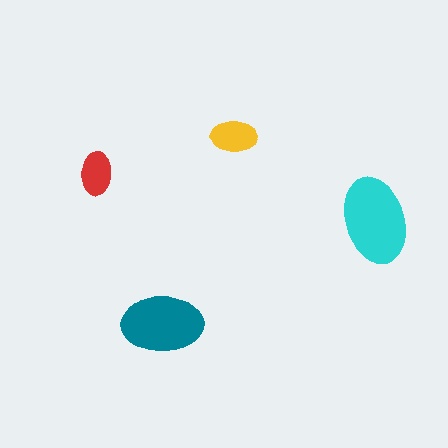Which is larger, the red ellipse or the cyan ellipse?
The cyan one.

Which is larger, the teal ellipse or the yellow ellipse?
The teal one.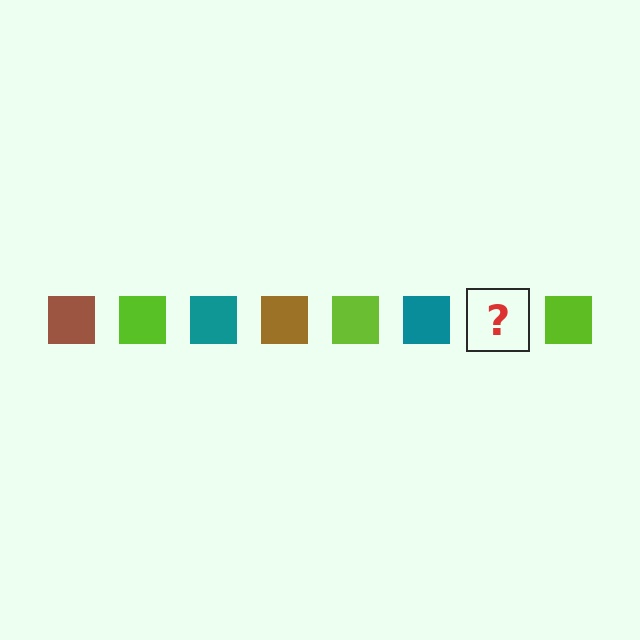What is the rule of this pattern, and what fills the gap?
The rule is that the pattern cycles through brown, lime, teal squares. The gap should be filled with a brown square.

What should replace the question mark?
The question mark should be replaced with a brown square.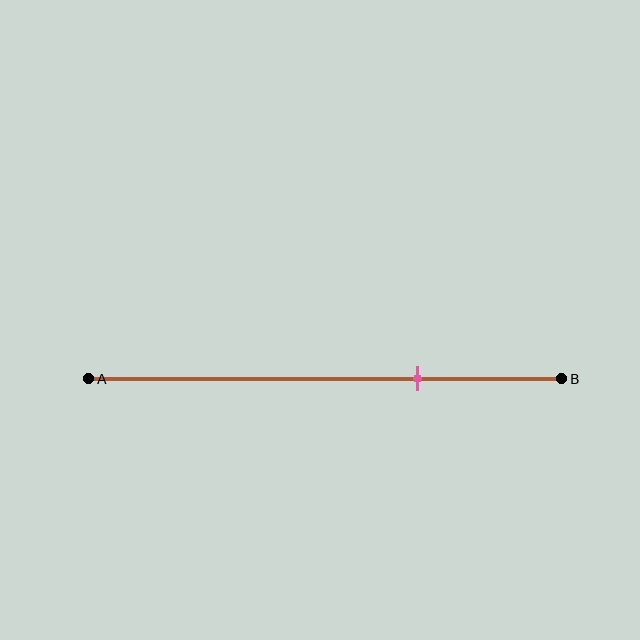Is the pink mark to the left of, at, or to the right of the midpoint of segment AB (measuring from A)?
The pink mark is to the right of the midpoint of segment AB.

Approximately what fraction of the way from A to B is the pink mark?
The pink mark is approximately 70% of the way from A to B.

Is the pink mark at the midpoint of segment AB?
No, the mark is at about 70% from A, not at the 50% midpoint.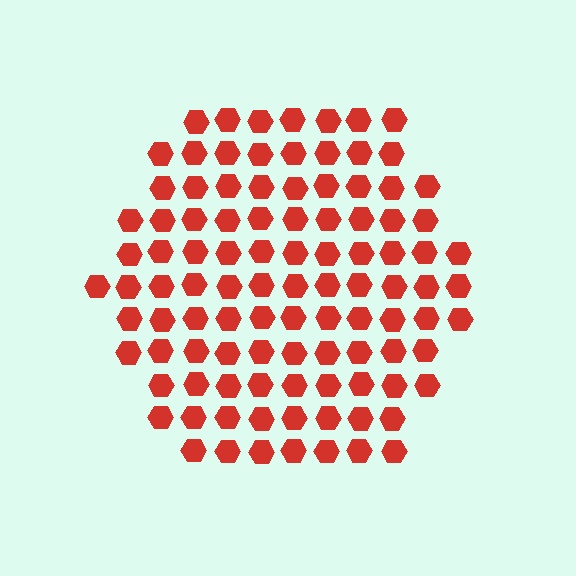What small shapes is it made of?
It is made of small hexagons.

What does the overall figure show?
The overall figure shows a hexagon.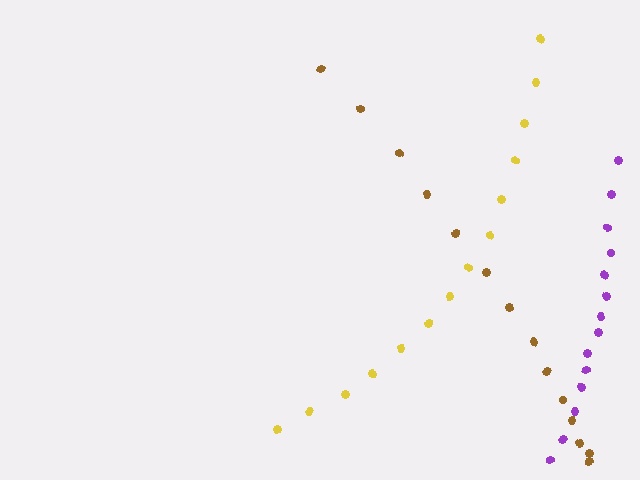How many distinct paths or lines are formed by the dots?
There are 3 distinct paths.